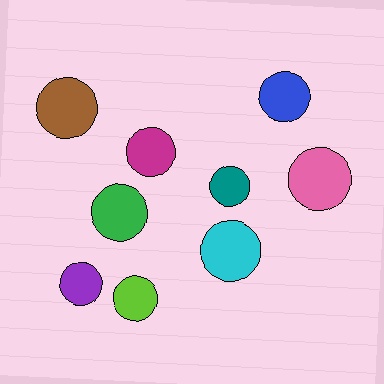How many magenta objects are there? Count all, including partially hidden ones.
There is 1 magenta object.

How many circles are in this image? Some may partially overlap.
There are 9 circles.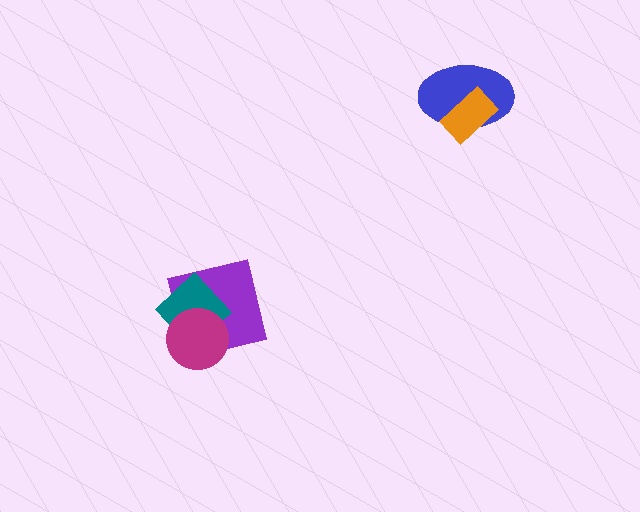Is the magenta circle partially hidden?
No, no other shape covers it.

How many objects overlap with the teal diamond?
2 objects overlap with the teal diamond.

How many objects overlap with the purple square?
2 objects overlap with the purple square.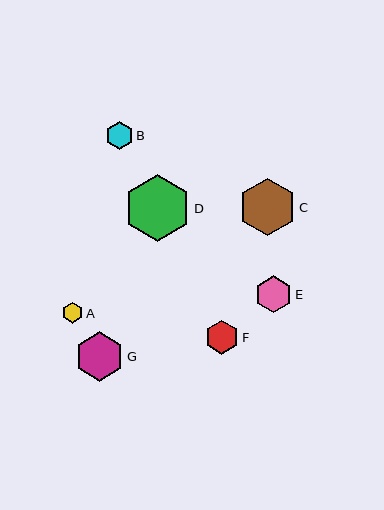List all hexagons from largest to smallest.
From largest to smallest: D, C, G, E, F, B, A.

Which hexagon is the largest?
Hexagon D is the largest with a size of approximately 67 pixels.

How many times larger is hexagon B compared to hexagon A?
Hexagon B is approximately 1.3 times the size of hexagon A.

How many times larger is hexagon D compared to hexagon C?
Hexagon D is approximately 1.2 times the size of hexagon C.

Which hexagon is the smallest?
Hexagon A is the smallest with a size of approximately 21 pixels.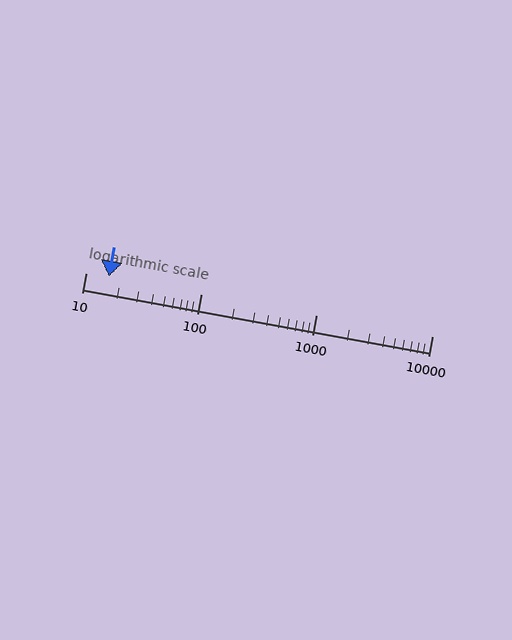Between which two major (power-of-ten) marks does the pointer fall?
The pointer is between 10 and 100.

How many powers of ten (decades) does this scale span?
The scale spans 3 decades, from 10 to 10000.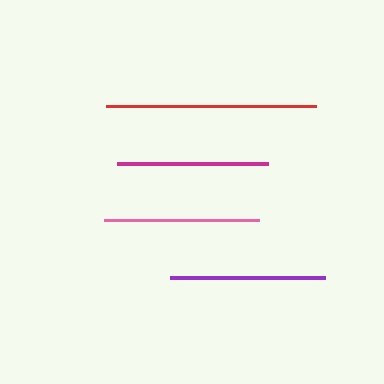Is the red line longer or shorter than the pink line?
The red line is longer than the pink line.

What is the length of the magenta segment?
The magenta segment is approximately 151 pixels long.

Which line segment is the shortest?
The magenta line is the shortest at approximately 151 pixels.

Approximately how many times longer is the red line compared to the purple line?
The red line is approximately 1.4 times the length of the purple line.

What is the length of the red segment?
The red segment is approximately 210 pixels long.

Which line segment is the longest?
The red line is the longest at approximately 210 pixels.